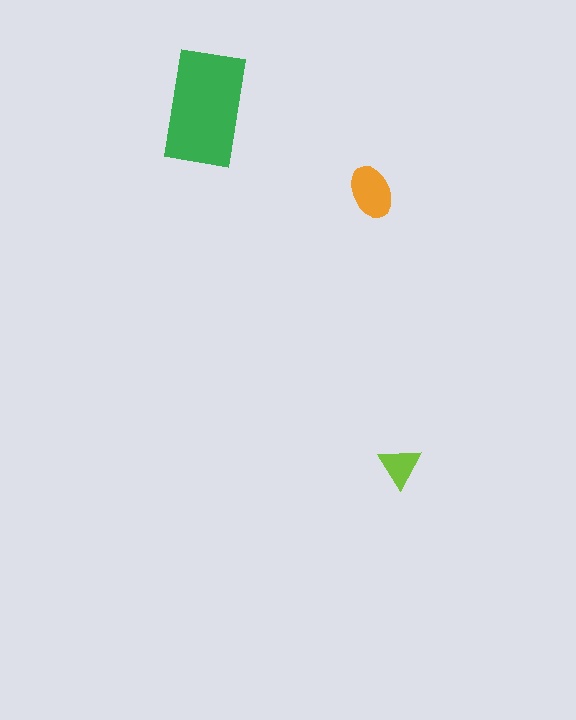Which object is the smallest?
The lime triangle.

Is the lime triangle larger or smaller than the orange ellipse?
Smaller.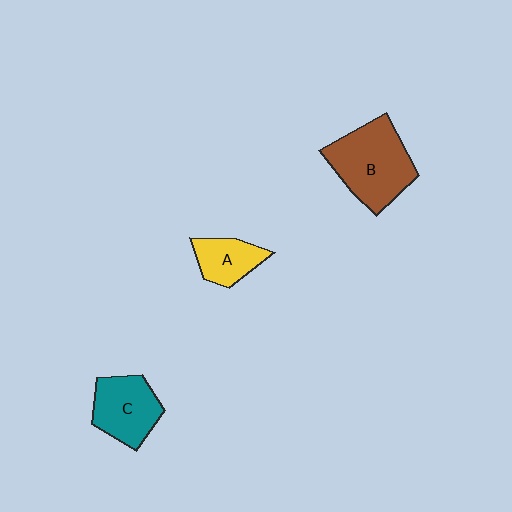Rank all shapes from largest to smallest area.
From largest to smallest: B (brown), C (teal), A (yellow).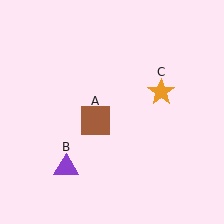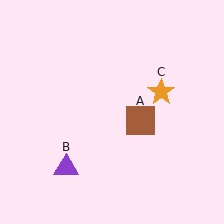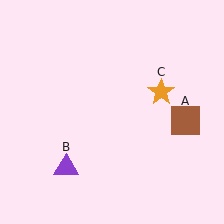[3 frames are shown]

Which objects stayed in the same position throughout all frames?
Purple triangle (object B) and orange star (object C) remained stationary.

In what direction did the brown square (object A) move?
The brown square (object A) moved right.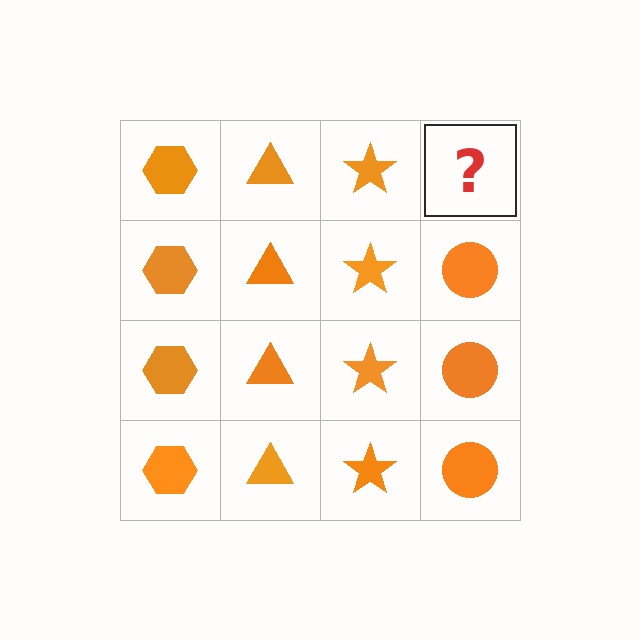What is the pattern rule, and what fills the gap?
The rule is that each column has a consistent shape. The gap should be filled with an orange circle.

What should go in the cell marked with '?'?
The missing cell should contain an orange circle.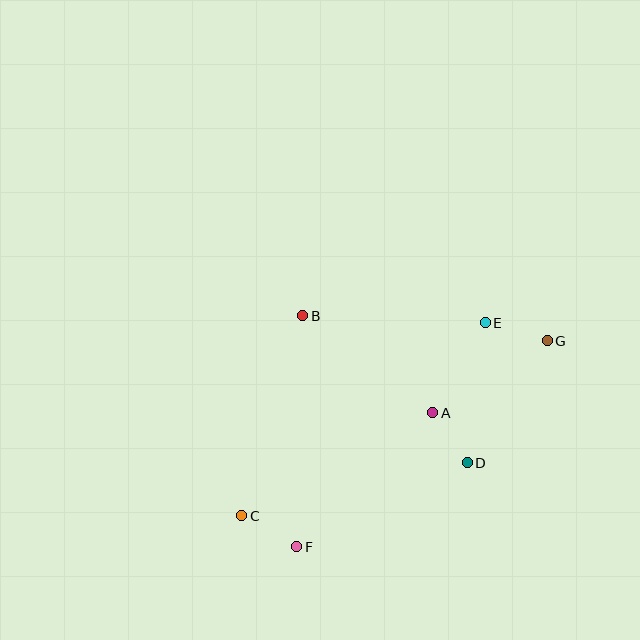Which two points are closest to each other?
Points A and D are closest to each other.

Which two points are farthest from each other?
Points C and G are farthest from each other.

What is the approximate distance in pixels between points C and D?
The distance between C and D is approximately 232 pixels.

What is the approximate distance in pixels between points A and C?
The distance between A and C is approximately 217 pixels.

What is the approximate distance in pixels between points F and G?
The distance between F and G is approximately 325 pixels.